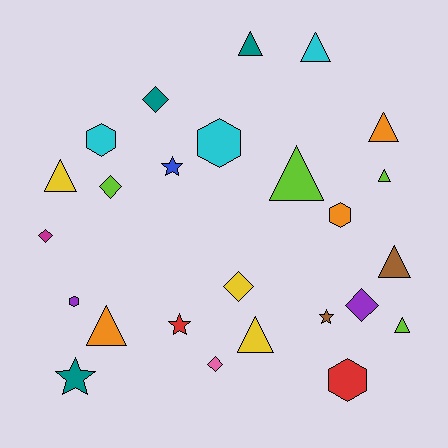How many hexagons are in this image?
There are 5 hexagons.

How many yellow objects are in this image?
There are 3 yellow objects.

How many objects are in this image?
There are 25 objects.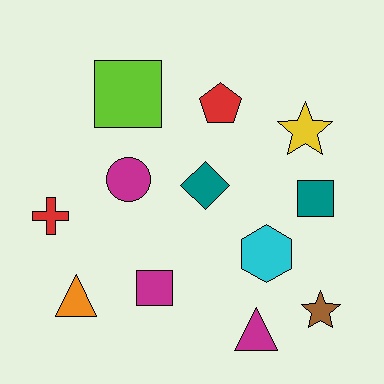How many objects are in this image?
There are 12 objects.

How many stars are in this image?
There are 2 stars.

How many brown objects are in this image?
There is 1 brown object.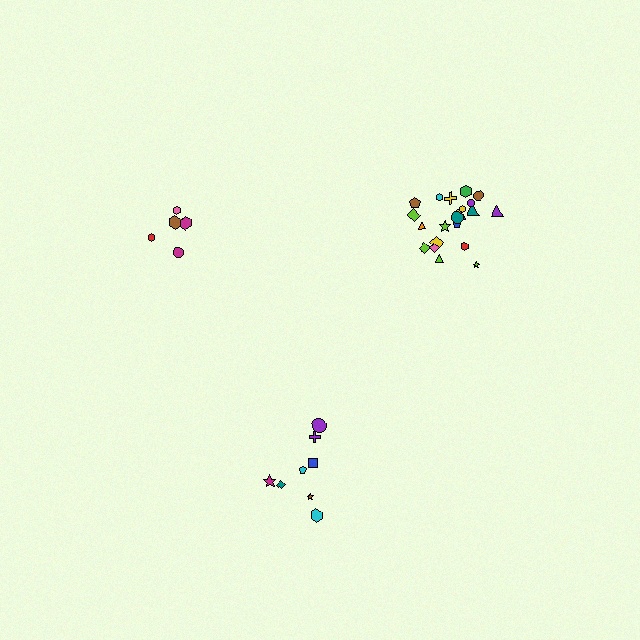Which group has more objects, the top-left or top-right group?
The top-right group.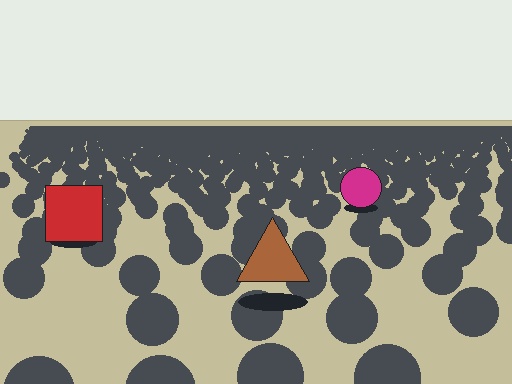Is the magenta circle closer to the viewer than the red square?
No. The red square is closer — you can tell from the texture gradient: the ground texture is coarser near it.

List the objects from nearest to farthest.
From nearest to farthest: the brown triangle, the red square, the magenta circle.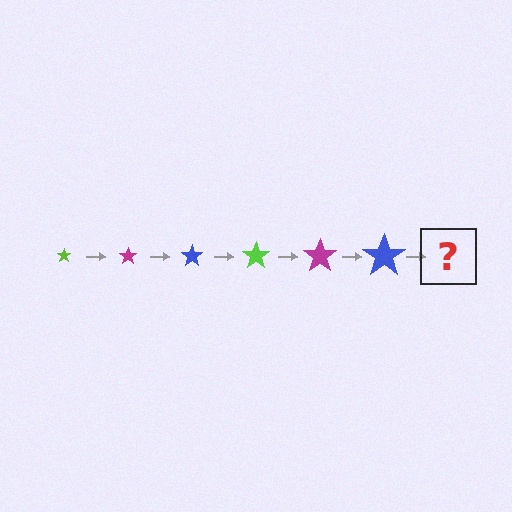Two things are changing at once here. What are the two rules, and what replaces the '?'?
The two rules are that the star grows larger each step and the color cycles through lime, magenta, and blue. The '?' should be a lime star, larger than the previous one.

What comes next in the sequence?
The next element should be a lime star, larger than the previous one.